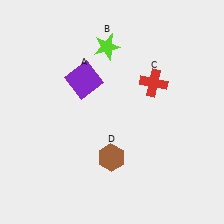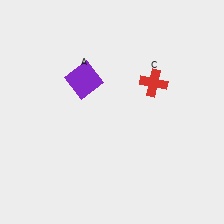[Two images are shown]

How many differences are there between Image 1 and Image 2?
There are 2 differences between the two images.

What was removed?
The brown hexagon (D), the lime star (B) were removed in Image 2.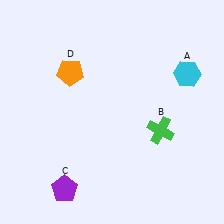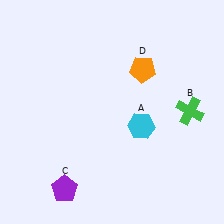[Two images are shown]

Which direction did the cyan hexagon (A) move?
The cyan hexagon (A) moved down.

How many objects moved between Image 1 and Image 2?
3 objects moved between the two images.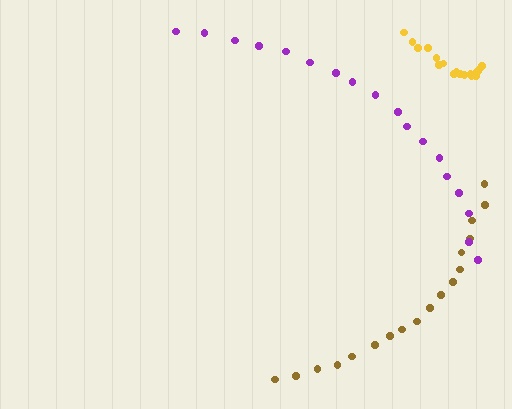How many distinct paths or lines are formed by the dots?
There are 3 distinct paths.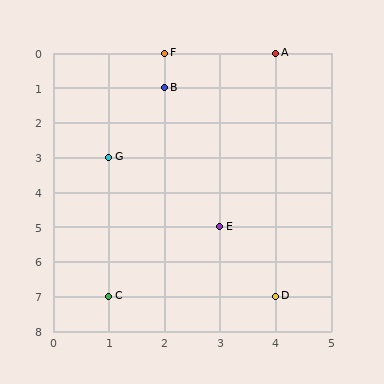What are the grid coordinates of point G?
Point G is at grid coordinates (1, 3).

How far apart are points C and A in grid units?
Points C and A are 3 columns and 7 rows apart (about 7.6 grid units diagonally).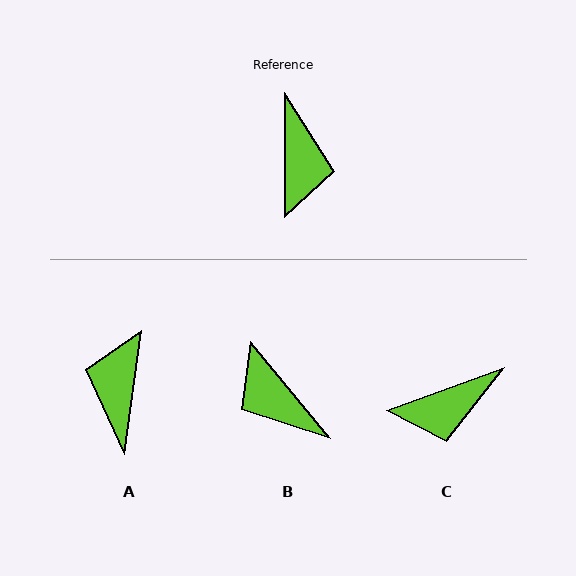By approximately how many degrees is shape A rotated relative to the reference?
Approximately 172 degrees counter-clockwise.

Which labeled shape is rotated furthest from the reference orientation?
A, about 172 degrees away.